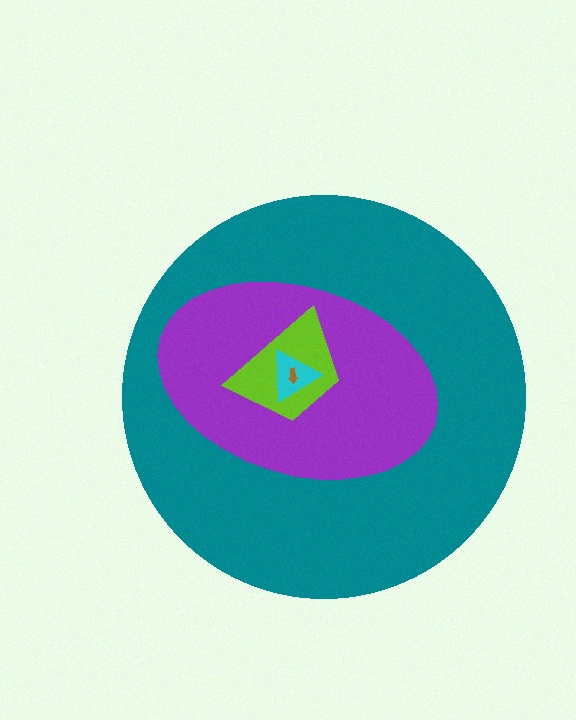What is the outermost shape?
The teal circle.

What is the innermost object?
The brown arrow.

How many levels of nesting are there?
5.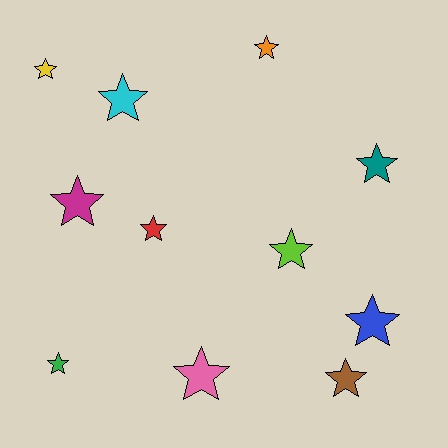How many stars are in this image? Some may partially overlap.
There are 11 stars.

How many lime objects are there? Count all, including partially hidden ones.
There is 1 lime object.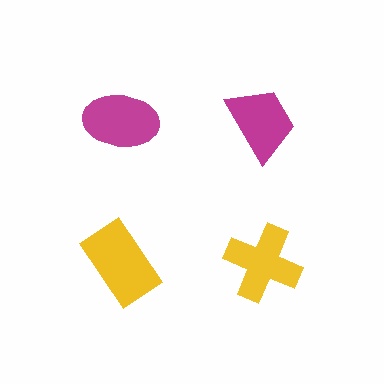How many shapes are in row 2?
2 shapes.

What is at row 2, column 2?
A yellow cross.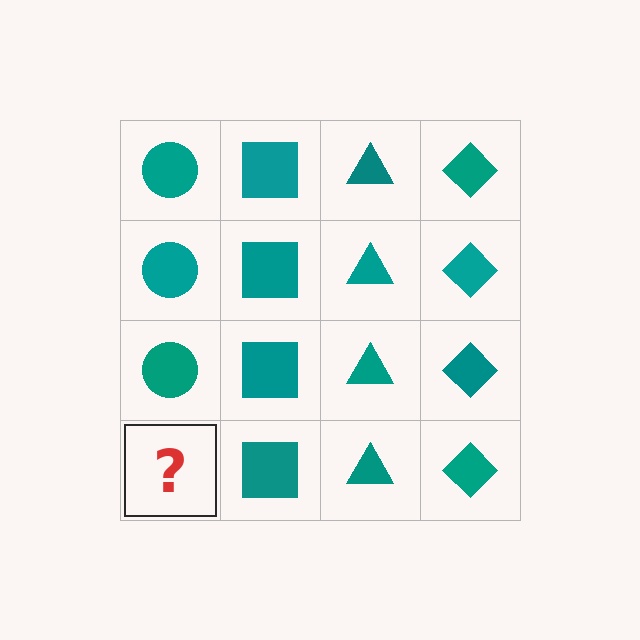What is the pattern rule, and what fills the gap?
The rule is that each column has a consistent shape. The gap should be filled with a teal circle.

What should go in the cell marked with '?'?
The missing cell should contain a teal circle.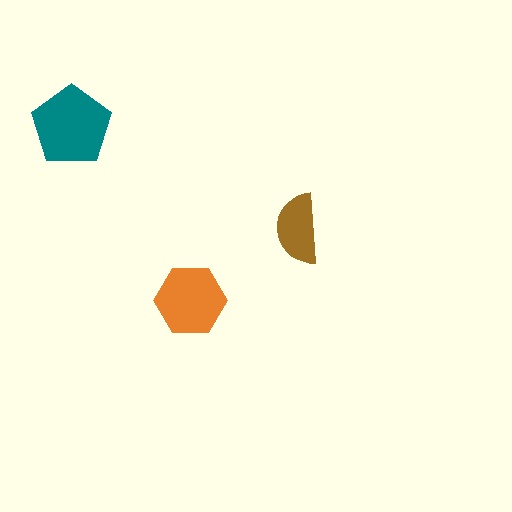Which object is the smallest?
The brown semicircle.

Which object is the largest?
The teal pentagon.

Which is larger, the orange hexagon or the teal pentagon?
The teal pentagon.